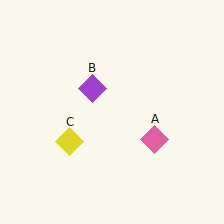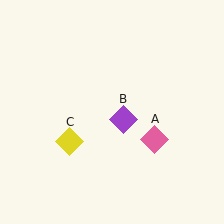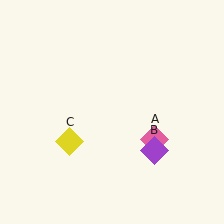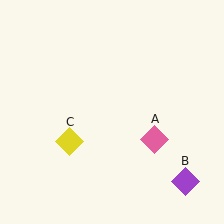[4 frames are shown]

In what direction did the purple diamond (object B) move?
The purple diamond (object B) moved down and to the right.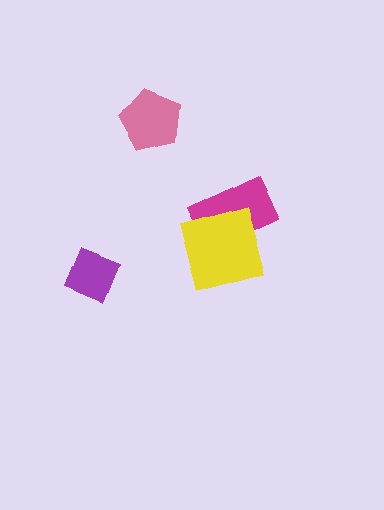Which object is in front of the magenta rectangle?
The yellow diamond is in front of the magenta rectangle.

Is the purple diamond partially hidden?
No, no other shape covers it.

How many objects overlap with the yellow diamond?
1 object overlaps with the yellow diamond.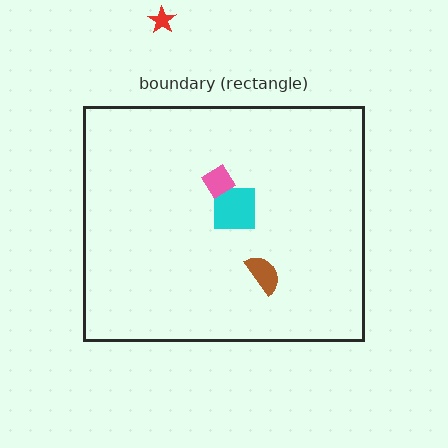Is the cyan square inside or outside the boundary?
Inside.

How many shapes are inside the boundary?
3 inside, 1 outside.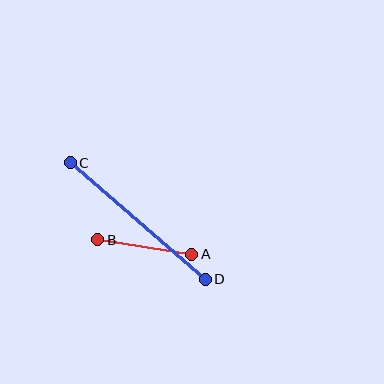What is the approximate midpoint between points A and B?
The midpoint is at approximately (145, 247) pixels.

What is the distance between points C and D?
The distance is approximately 179 pixels.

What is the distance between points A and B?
The distance is approximately 95 pixels.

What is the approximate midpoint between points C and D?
The midpoint is at approximately (138, 221) pixels.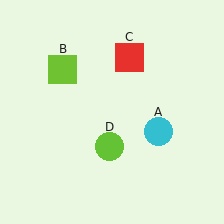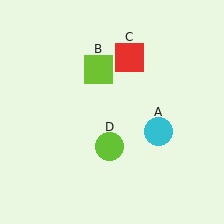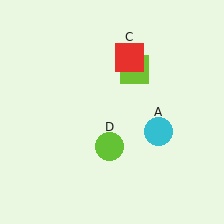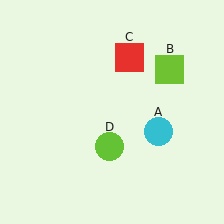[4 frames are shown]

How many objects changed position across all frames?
1 object changed position: lime square (object B).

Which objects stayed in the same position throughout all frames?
Cyan circle (object A) and red square (object C) and lime circle (object D) remained stationary.